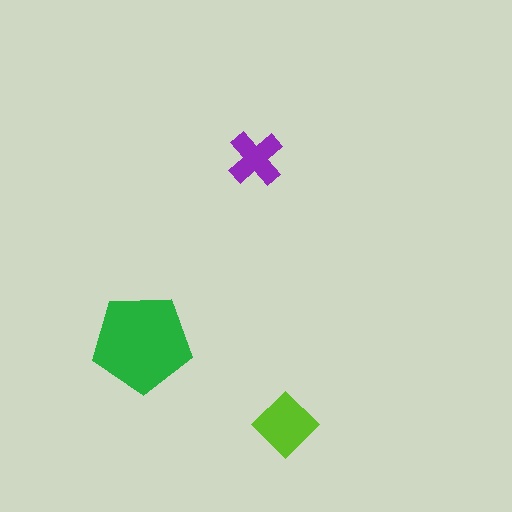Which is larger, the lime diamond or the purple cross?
The lime diamond.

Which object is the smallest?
The purple cross.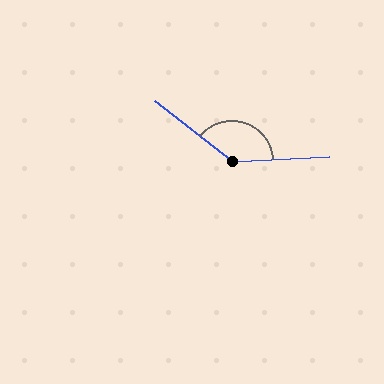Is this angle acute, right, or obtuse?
It is obtuse.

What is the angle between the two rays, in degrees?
Approximately 139 degrees.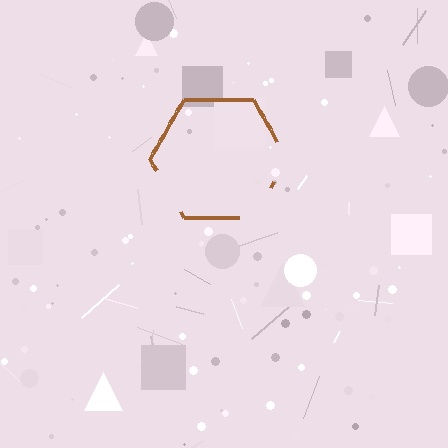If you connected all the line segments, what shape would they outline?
They would outline a hexagon.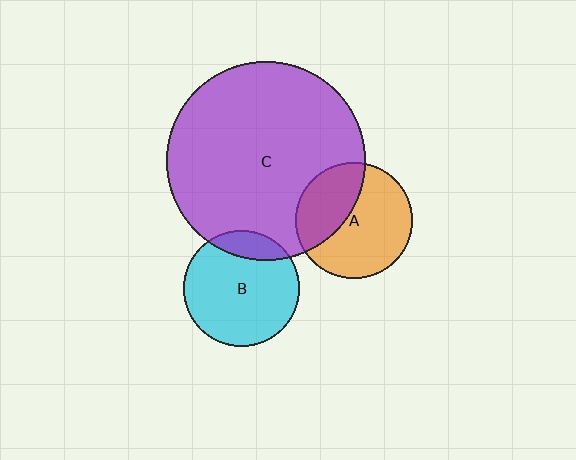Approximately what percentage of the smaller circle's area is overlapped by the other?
Approximately 15%.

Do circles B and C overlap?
Yes.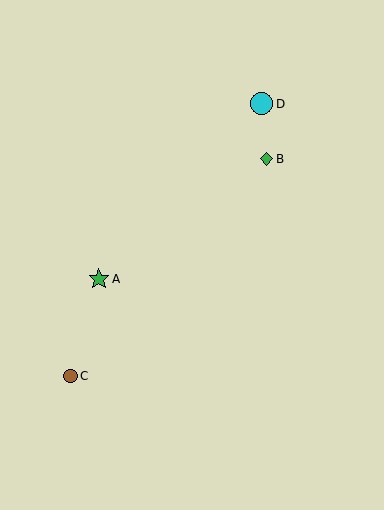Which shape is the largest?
The cyan circle (labeled D) is the largest.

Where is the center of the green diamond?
The center of the green diamond is at (267, 159).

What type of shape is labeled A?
Shape A is a green star.